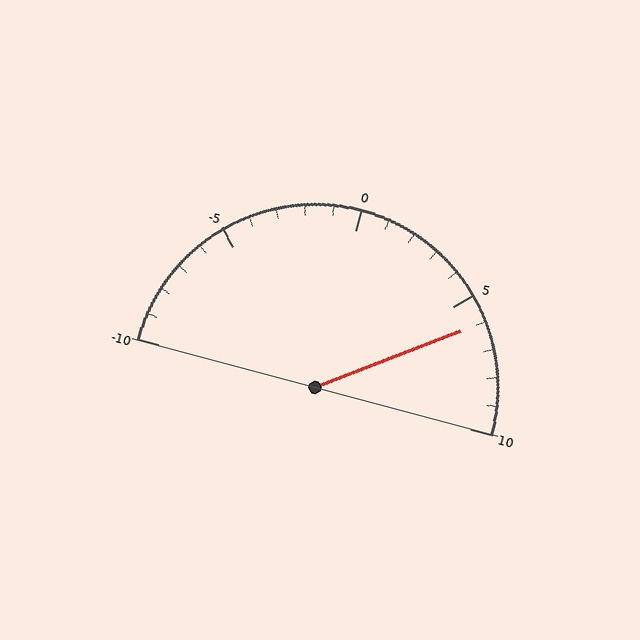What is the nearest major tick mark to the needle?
The nearest major tick mark is 5.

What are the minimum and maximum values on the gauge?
The gauge ranges from -10 to 10.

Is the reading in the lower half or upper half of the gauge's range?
The reading is in the upper half of the range (-10 to 10).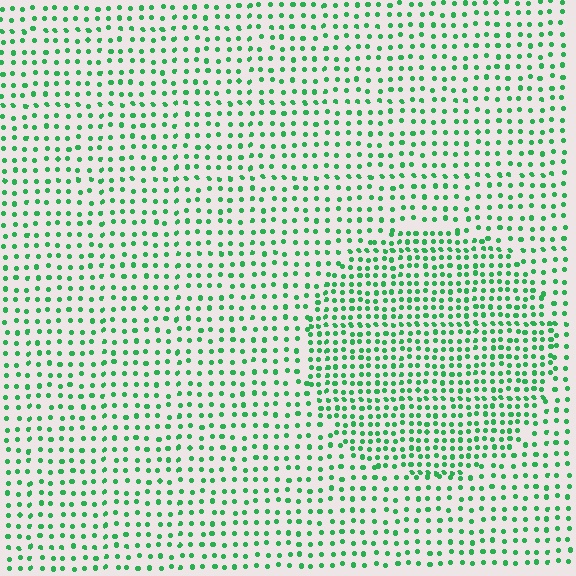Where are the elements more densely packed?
The elements are more densely packed inside the circle boundary.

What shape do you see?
I see a circle.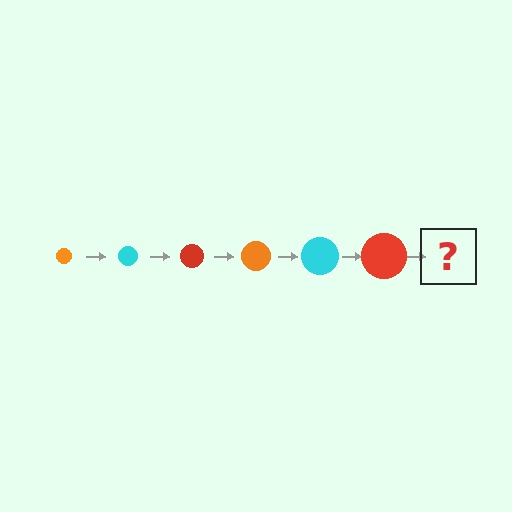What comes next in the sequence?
The next element should be an orange circle, larger than the previous one.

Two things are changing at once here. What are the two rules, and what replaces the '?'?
The two rules are that the circle grows larger each step and the color cycles through orange, cyan, and red. The '?' should be an orange circle, larger than the previous one.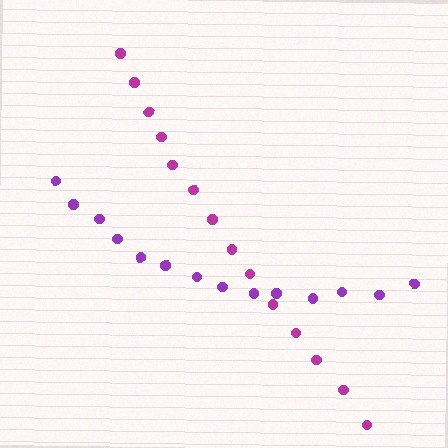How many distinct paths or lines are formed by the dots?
There are 2 distinct paths.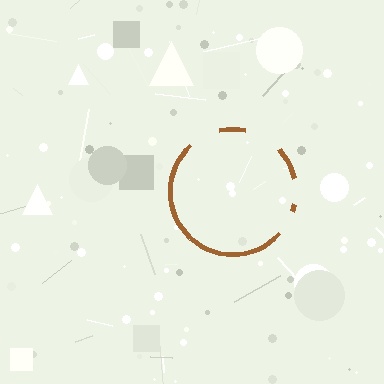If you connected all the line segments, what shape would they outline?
They would outline a circle.